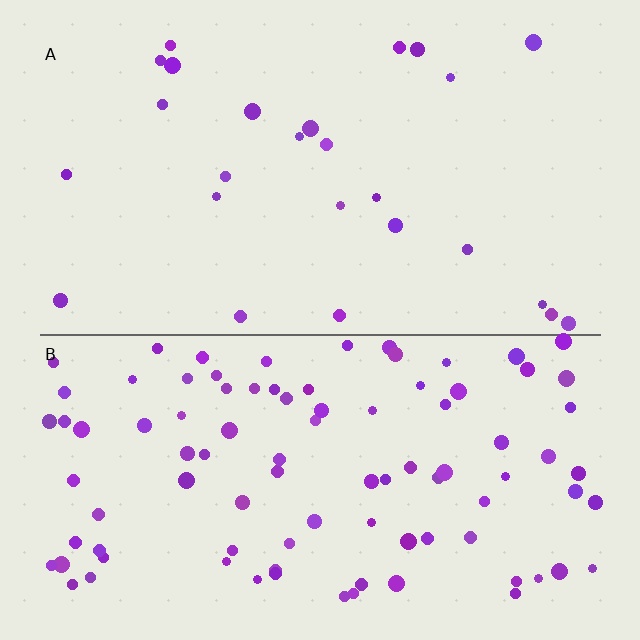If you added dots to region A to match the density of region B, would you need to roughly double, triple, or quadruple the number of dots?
Approximately quadruple.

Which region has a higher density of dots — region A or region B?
B (the bottom).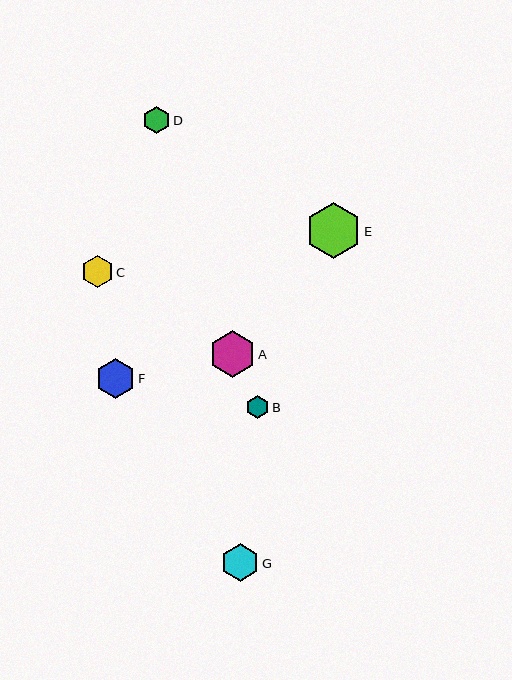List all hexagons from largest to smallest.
From largest to smallest: E, A, F, G, C, D, B.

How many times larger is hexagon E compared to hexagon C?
Hexagon E is approximately 1.7 times the size of hexagon C.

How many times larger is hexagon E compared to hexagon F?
Hexagon E is approximately 1.4 times the size of hexagon F.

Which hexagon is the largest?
Hexagon E is the largest with a size of approximately 56 pixels.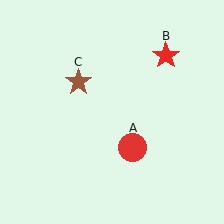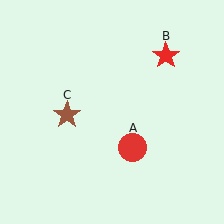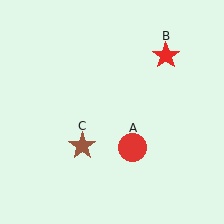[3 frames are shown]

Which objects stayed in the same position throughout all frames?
Red circle (object A) and red star (object B) remained stationary.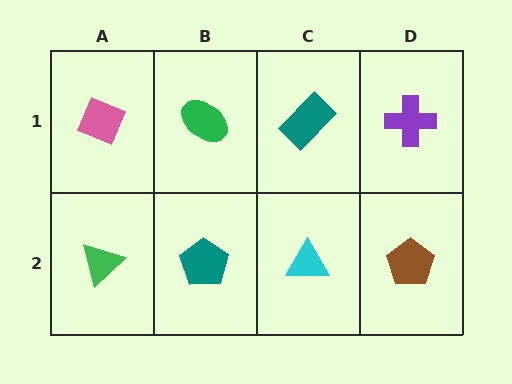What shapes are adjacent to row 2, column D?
A purple cross (row 1, column D), a cyan triangle (row 2, column C).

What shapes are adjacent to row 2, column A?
A pink diamond (row 1, column A), a teal pentagon (row 2, column B).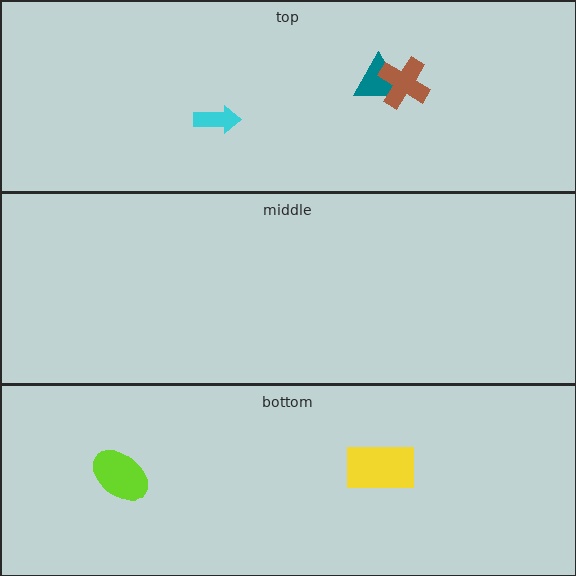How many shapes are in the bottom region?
2.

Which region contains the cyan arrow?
The top region.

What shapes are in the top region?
The teal triangle, the brown cross, the cyan arrow.